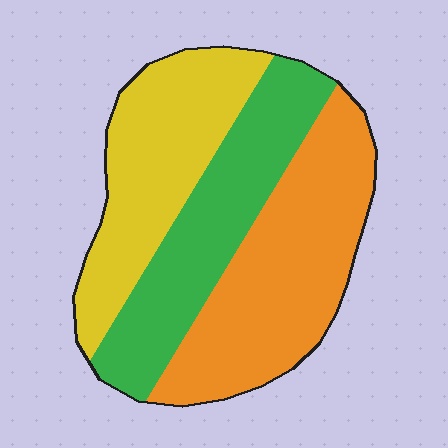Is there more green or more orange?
Orange.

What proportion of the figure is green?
Green covers 31% of the figure.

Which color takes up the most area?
Orange, at roughly 40%.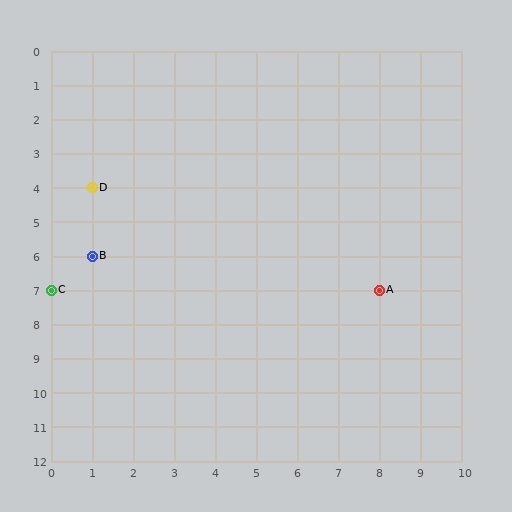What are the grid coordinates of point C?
Point C is at grid coordinates (0, 7).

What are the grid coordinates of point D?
Point D is at grid coordinates (1, 4).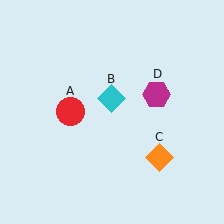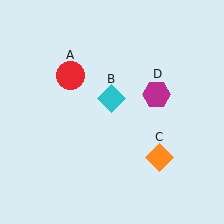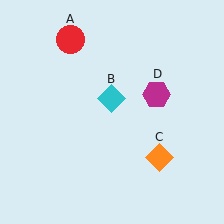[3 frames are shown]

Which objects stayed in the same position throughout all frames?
Cyan diamond (object B) and orange diamond (object C) and magenta hexagon (object D) remained stationary.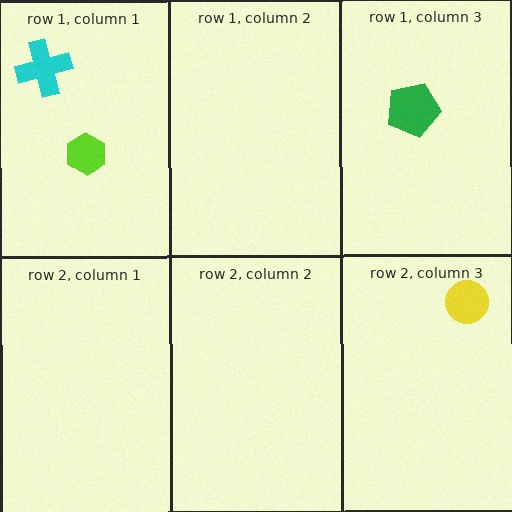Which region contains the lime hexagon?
The row 1, column 1 region.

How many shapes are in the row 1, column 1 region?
2.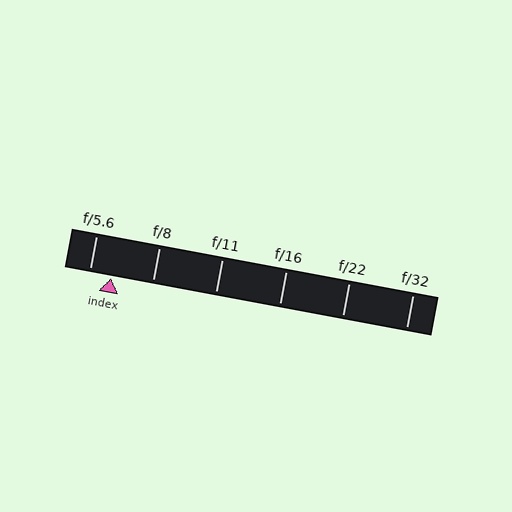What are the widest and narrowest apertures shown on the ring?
The widest aperture shown is f/5.6 and the narrowest is f/32.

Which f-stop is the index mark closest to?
The index mark is closest to f/5.6.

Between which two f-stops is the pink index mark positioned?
The index mark is between f/5.6 and f/8.